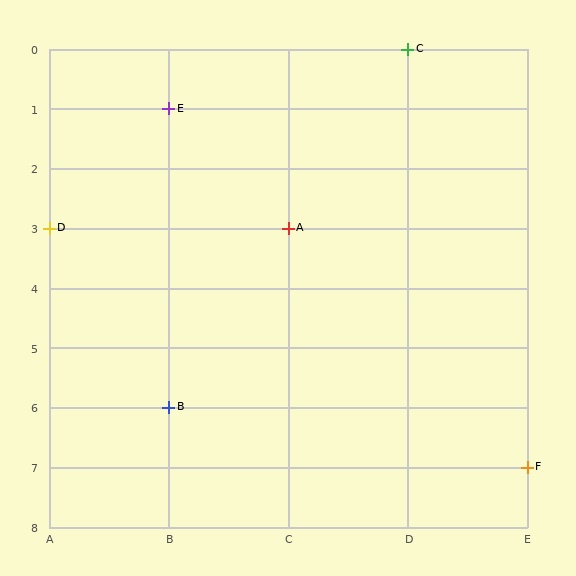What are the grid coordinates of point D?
Point D is at grid coordinates (A, 3).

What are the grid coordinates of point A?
Point A is at grid coordinates (C, 3).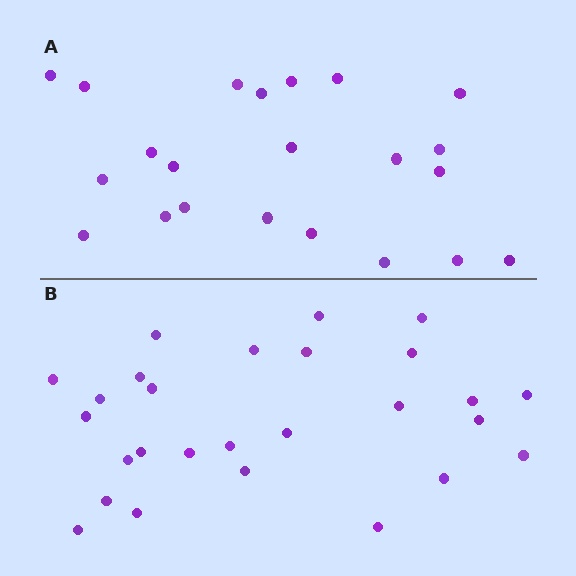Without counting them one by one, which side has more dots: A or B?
Region B (the bottom region) has more dots.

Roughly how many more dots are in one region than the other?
Region B has about 5 more dots than region A.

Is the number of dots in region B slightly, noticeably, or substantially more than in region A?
Region B has only slightly more — the two regions are fairly close. The ratio is roughly 1.2 to 1.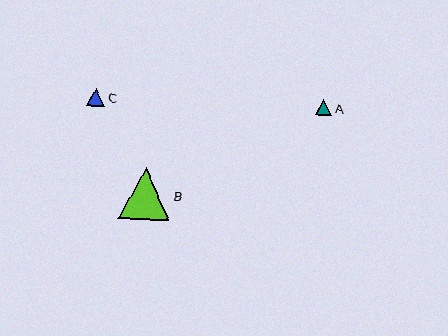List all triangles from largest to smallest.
From largest to smallest: B, C, A.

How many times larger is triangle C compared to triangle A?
Triangle C is approximately 1.1 times the size of triangle A.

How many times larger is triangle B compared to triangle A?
Triangle B is approximately 3.2 times the size of triangle A.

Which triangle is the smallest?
Triangle A is the smallest with a size of approximately 16 pixels.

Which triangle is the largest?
Triangle B is the largest with a size of approximately 52 pixels.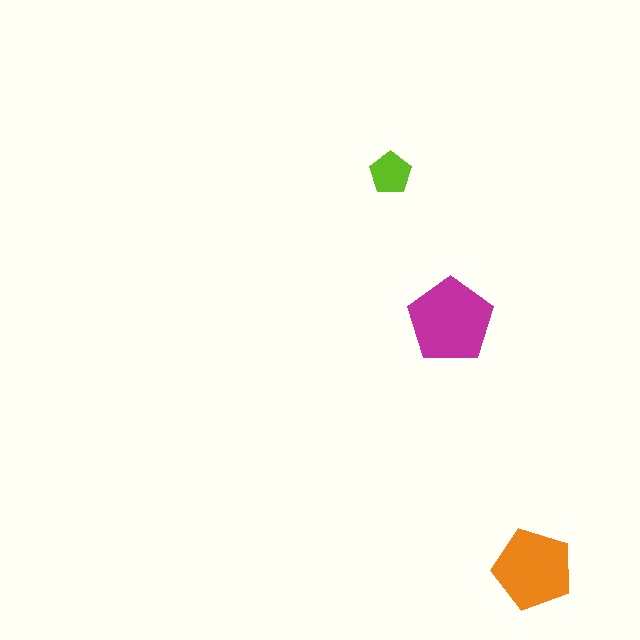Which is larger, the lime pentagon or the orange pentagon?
The orange one.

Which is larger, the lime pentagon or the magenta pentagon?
The magenta one.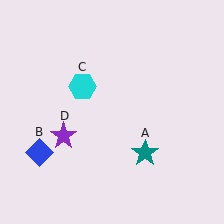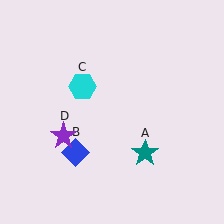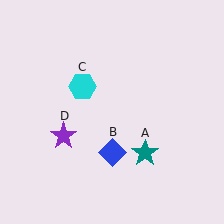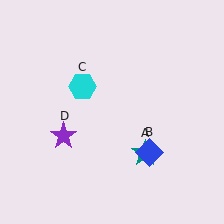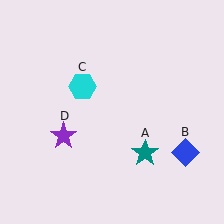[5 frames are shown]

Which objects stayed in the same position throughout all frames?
Teal star (object A) and cyan hexagon (object C) and purple star (object D) remained stationary.